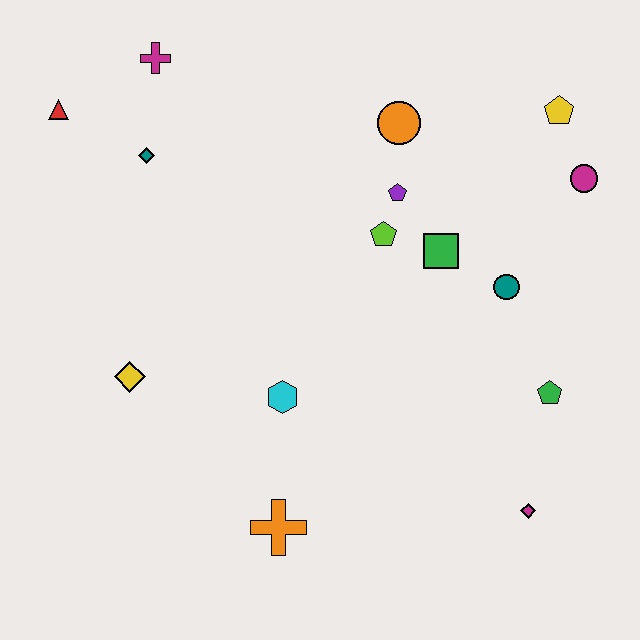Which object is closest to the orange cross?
The cyan hexagon is closest to the orange cross.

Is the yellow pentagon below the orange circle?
No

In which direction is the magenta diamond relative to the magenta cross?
The magenta diamond is below the magenta cross.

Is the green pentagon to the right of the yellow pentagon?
No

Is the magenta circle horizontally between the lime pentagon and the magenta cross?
No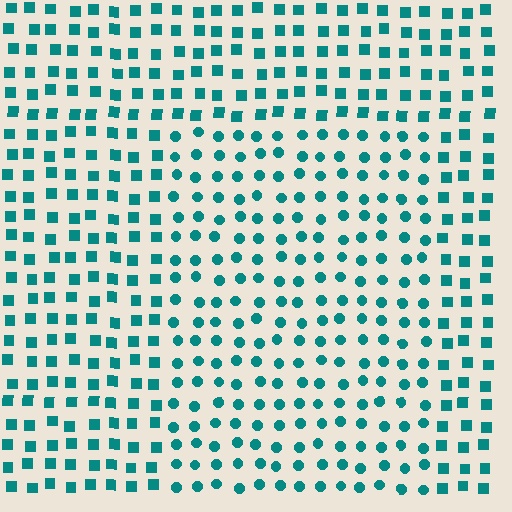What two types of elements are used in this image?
The image uses circles inside the rectangle region and squares outside it.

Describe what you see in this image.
The image is filled with small teal elements arranged in a uniform grid. A rectangle-shaped region contains circles, while the surrounding area contains squares. The boundary is defined purely by the change in element shape.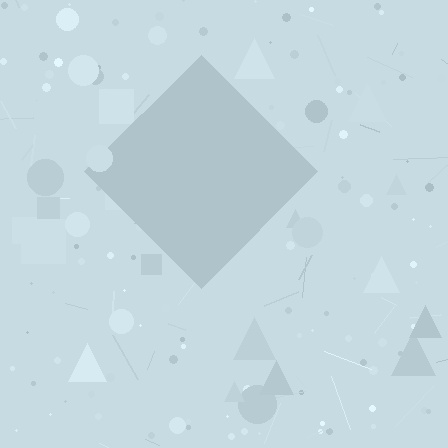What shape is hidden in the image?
A diamond is hidden in the image.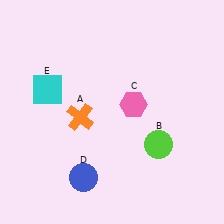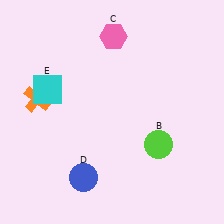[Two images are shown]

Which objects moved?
The objects that moved are: the orange cross (A), the pink hexagon (C).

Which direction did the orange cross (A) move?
The orange cross (A) moved left.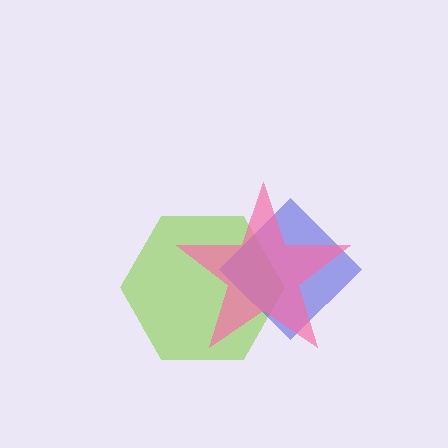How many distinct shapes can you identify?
There are 3 distinct shapes: a lime hexagon, a blue diamond, a pink star.